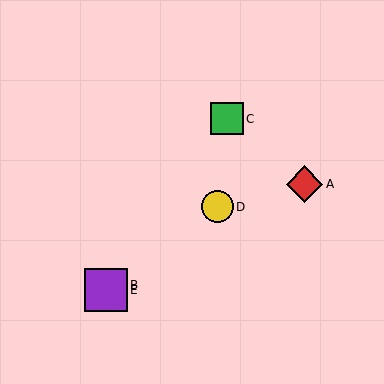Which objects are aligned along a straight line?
Objects B, D, E are aligned along a straight line.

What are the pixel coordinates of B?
Object B is at (113, 285).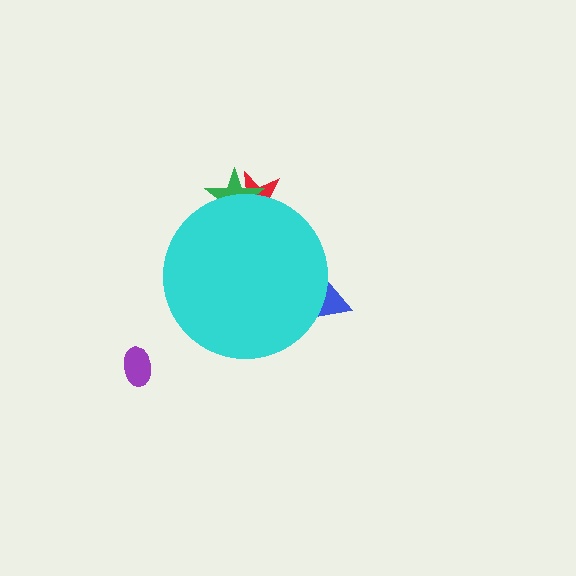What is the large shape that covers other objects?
A cyan circle.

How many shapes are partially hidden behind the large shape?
3 shapes are partially hidden.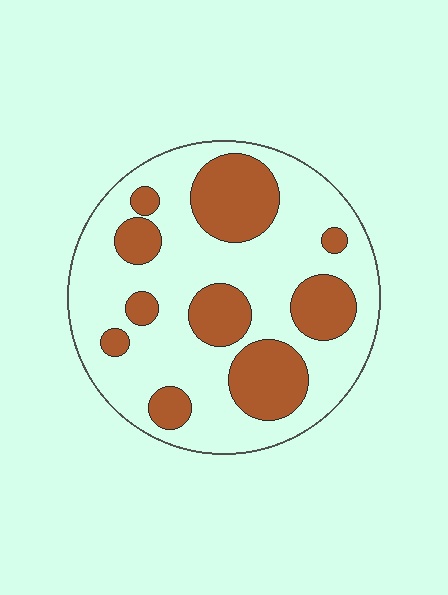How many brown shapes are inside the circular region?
10.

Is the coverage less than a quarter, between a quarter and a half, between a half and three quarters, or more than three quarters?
Between a quarter and a half.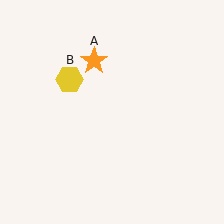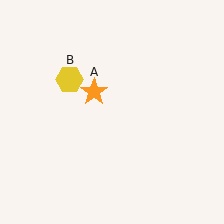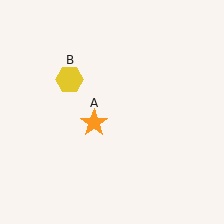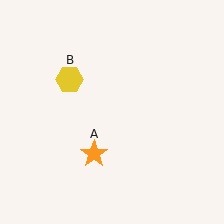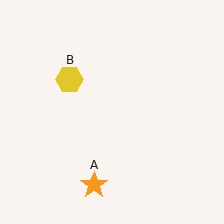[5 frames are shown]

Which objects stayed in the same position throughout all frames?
Yellow hexagon (object B) remained stationary.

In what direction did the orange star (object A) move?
The orange star (object A) moved down.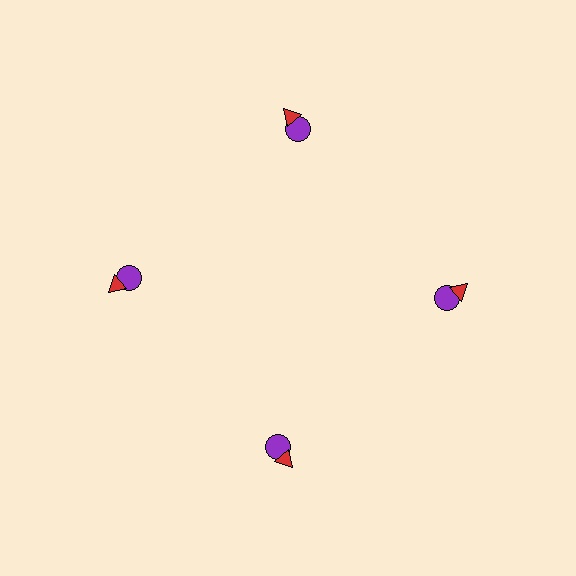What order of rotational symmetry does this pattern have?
This pattern has 4-fold rotational symmetry.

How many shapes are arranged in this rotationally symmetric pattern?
There are 8 shapes, arranged in 4 groups of 2.